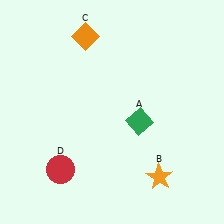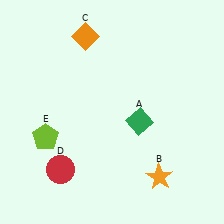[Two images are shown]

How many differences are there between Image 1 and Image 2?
There is 1 difference between the two images.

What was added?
A lime pentagon (E) was added in Image 2.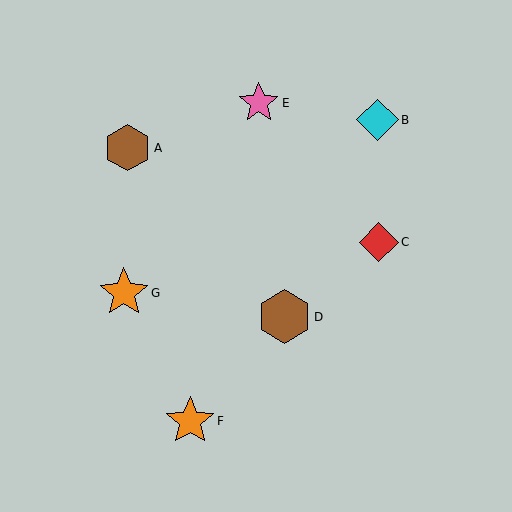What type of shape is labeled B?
Shape B is a cyan diamond.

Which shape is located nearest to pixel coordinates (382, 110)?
The cyan diamond (labeled B) at (378, 120) is nearest to that location.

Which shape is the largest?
The brown hexagon (labeled D) is the largest.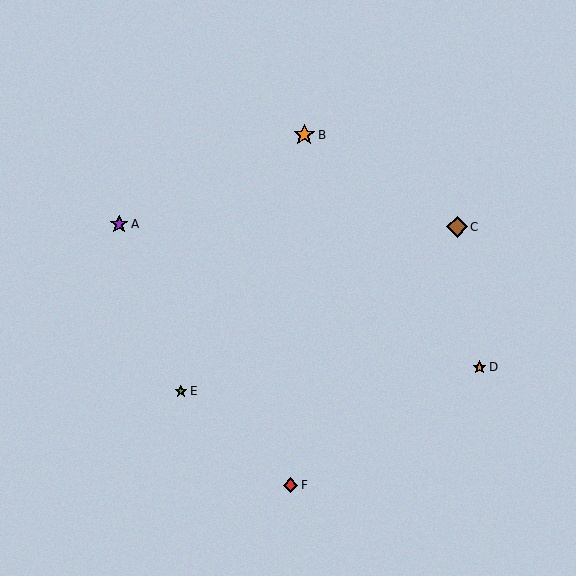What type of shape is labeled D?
Shape D is an orange star.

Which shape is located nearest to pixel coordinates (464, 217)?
The brown diamond (labeled C) at (457, 227) is nearest to that location.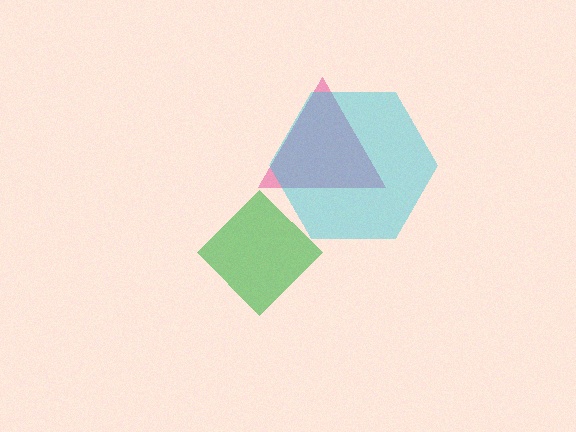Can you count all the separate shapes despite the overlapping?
Yes, there are 3 separate shapes.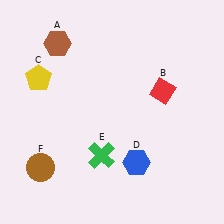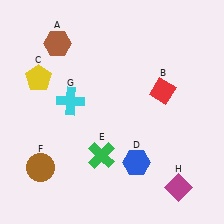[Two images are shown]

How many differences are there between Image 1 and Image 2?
There are 2 differences between the two images.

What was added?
A cyan cross (G), a magenta diamond (H) were added in Image 2.